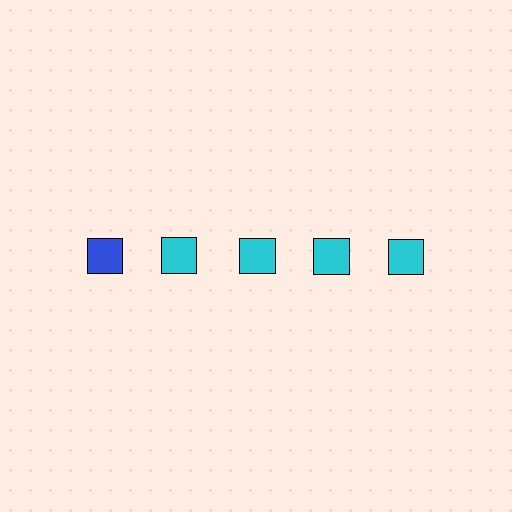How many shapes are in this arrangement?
There are 5 shapes arranged in a grid pattern.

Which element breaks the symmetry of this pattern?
The blue square in the top row, leftmost column breaks the symmetry. All other shapes are cyan squares.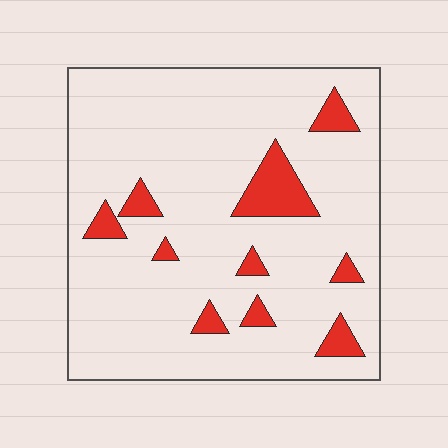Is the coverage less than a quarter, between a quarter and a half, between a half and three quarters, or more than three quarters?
Less than a quarter.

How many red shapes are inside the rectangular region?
10.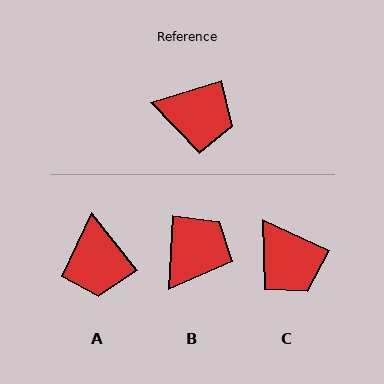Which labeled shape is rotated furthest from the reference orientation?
B, about 70 degrees away.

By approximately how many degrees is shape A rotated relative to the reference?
Approximately 69 degrees clockwise.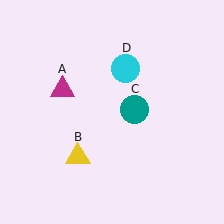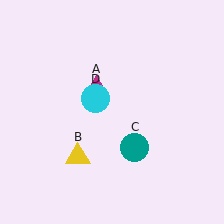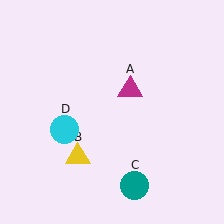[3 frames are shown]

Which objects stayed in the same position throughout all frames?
Yellow triangle (object B) remained stationary.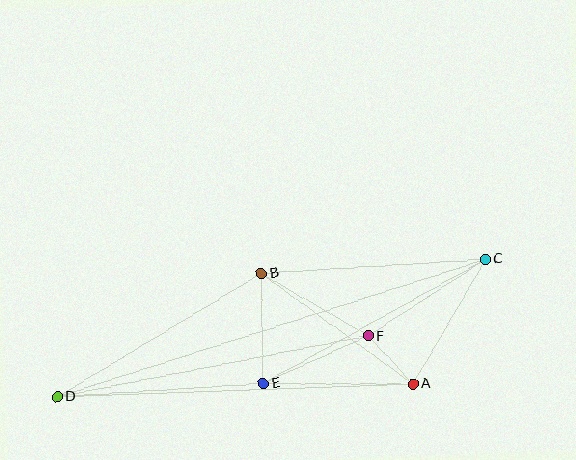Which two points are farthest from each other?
Points C and D are farthest from each other.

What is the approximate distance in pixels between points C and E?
The distance between C and E is approximately 254 pixels.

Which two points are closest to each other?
Points A and F are closest to each other.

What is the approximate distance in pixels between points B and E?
The distance between B and E is approximately 110 pixels.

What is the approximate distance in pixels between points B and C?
The distance between B and C is approximately 224 pixels.